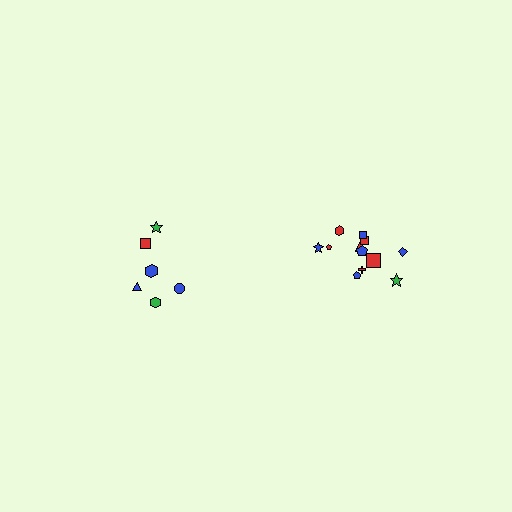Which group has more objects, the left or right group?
The right group.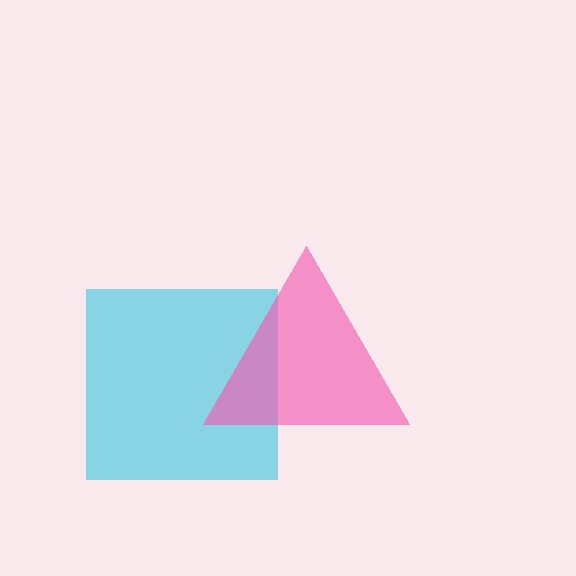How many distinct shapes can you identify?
There are 2 distinct shapes: a cyan square, a pink triangle.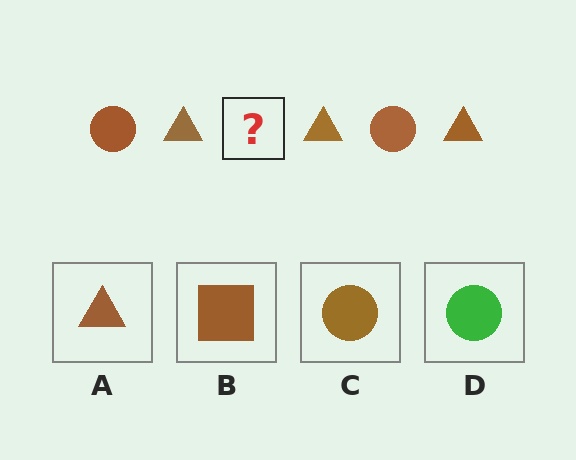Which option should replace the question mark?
Option C.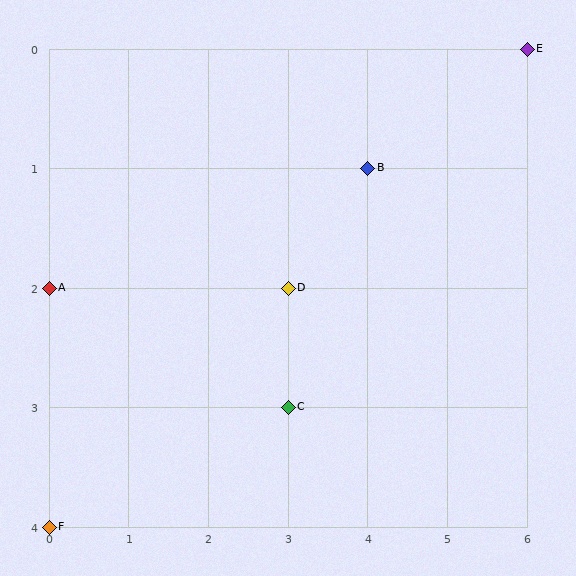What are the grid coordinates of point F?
Point F is at grid coordinates (0, 4).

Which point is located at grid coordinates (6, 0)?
Point E is at (6, 0).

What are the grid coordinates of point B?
Point B is at grid coordinates (4, 1).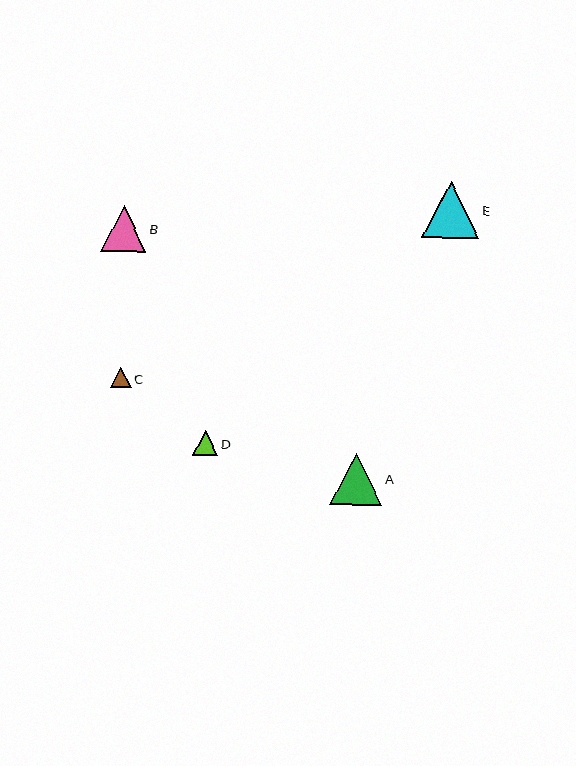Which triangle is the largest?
Triangle E is the largest with a size of approximately 57 pixels.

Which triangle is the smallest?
Triangle C is the smallest with a size of approximately 20 pixels.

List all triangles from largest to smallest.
From largest to smallest: E, A, B, D, C.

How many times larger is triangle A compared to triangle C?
Triangle A is approximately 2.5 times the size of triangle C.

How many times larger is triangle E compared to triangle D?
Triangle E is approximately 2.3 times the size of triangle D.